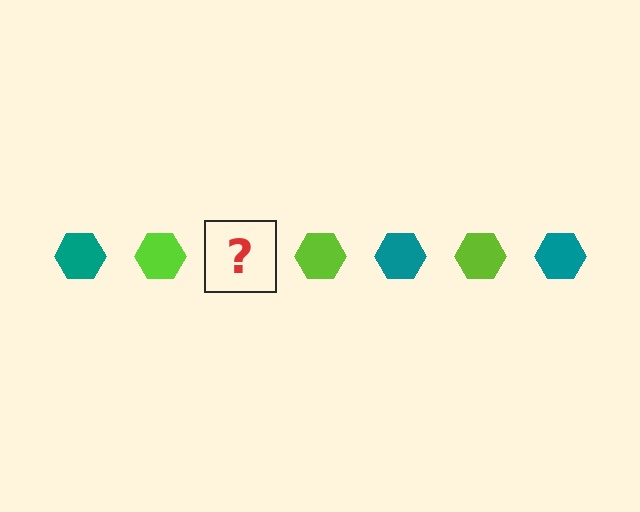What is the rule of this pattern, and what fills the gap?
The rule is that the pattern cycles through teal, lime hexagons. The gap should be filled with a teal hexagon.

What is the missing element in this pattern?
The missing element is a teal hexagon.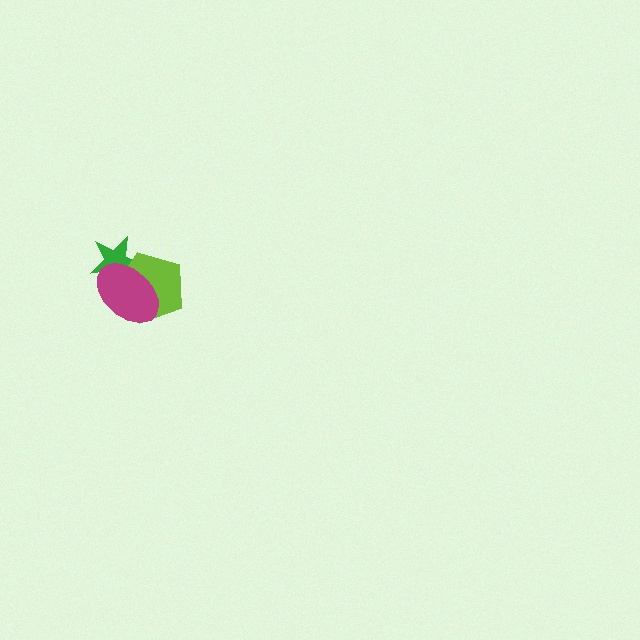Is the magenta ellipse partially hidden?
No, no other shape covers it.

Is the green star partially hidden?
Yes, it is partially covered by another shape.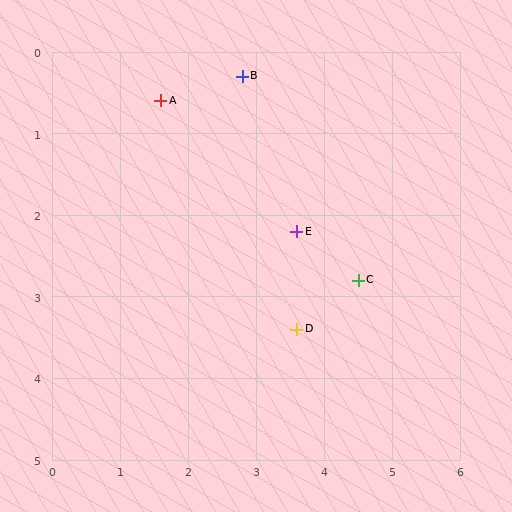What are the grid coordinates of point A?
Point A is at approximately (1.6, 0.6).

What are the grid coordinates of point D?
Point D is at approximately (3.6, 3.4).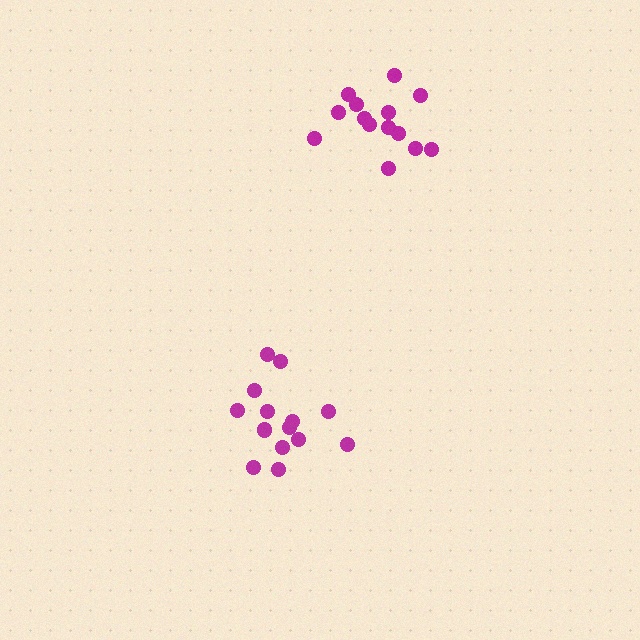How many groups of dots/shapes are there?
There are 2 groups.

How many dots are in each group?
Group 1: 14 dots, Group 2: 15 dots (29 total).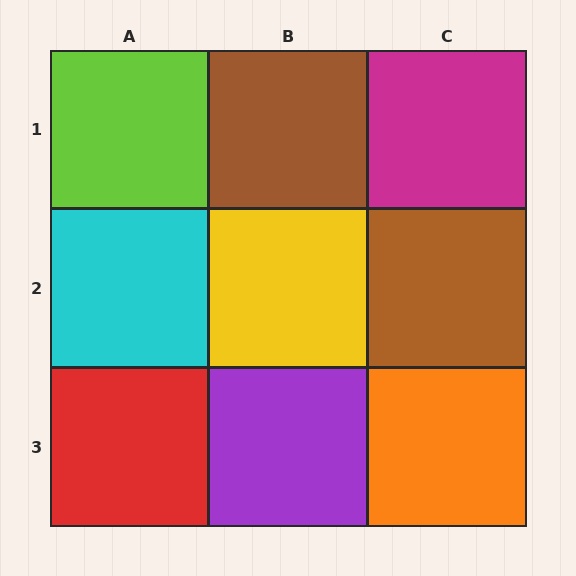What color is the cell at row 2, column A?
Cyan.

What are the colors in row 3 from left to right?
Red, purple, orange.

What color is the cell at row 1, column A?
Lime.